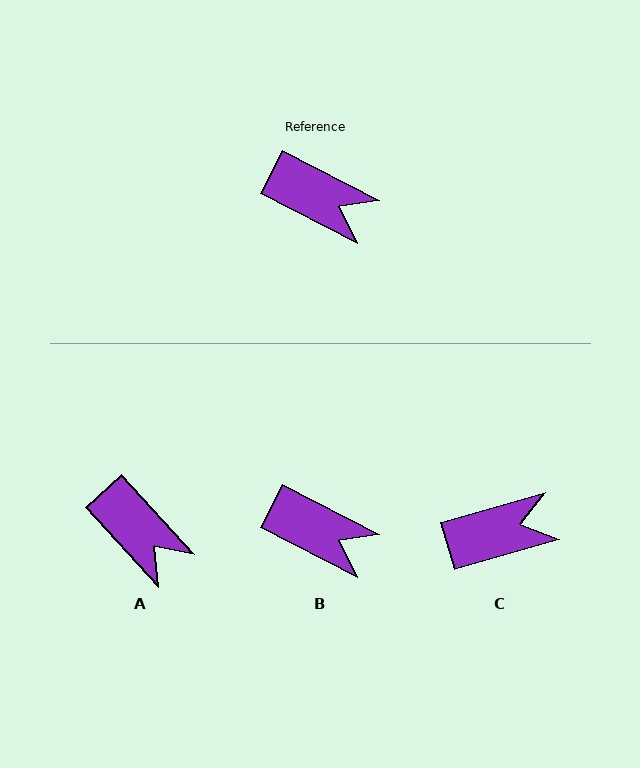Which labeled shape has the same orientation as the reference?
B.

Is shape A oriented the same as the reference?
No, it is off by about 20 degrees.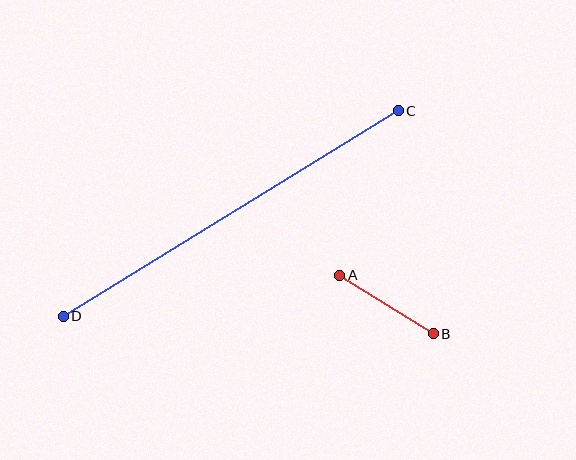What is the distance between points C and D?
The distance is approximately 393 pixels.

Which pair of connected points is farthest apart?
Points C and D are farthest apart.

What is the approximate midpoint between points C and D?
The midpoint is at approximately (231, 213) pixels.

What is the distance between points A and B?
The distance is approximately 110 pixels.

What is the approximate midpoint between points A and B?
The midpoint is at approximately (387, 305) pixels.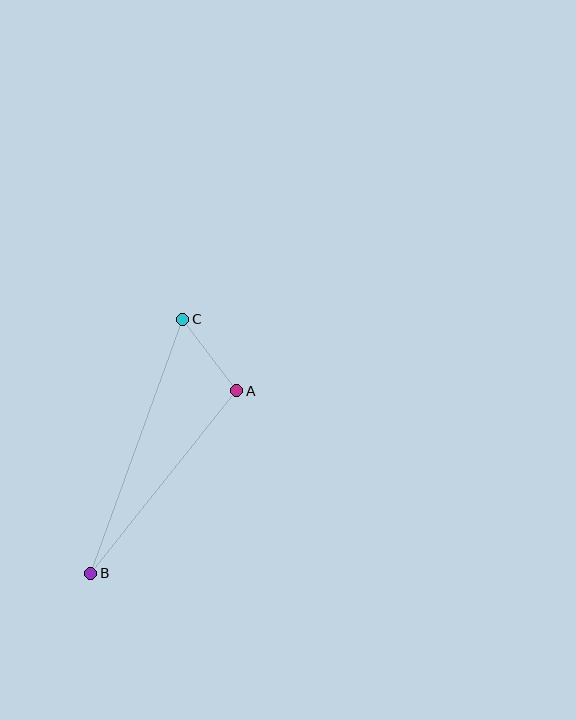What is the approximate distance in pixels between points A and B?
The distance between A and B is approximately 234 pixels.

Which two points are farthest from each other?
Points B and C are farthest from each other.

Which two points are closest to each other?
Points A and C are closest to each other.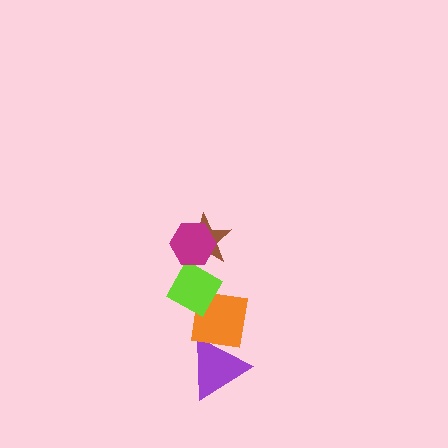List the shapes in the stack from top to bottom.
From top to bottom: the magenta hexagon, the brown star, the lime diamond, the orange square, the purple triangle.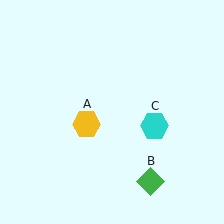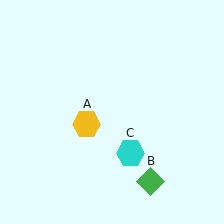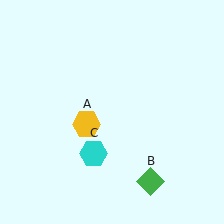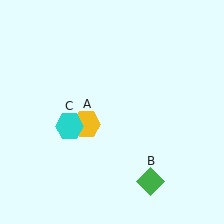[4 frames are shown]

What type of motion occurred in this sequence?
The cyan hexagon (object C) rotated clockwise around the center of the scene.